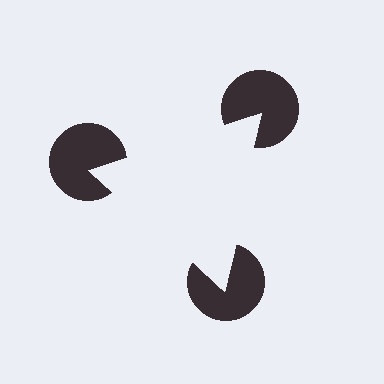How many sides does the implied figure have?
3 sides.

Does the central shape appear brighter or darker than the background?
It typically appears slightly brighter than the background, even though no actual brightness change is drawn.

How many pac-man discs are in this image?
There are 3 — one at each vertex of the illusory triangle.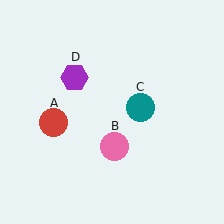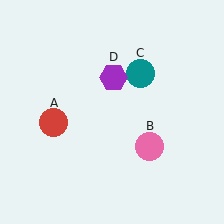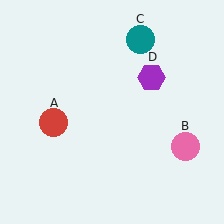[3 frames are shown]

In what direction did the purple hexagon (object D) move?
The purple hexagon (object D) moved right.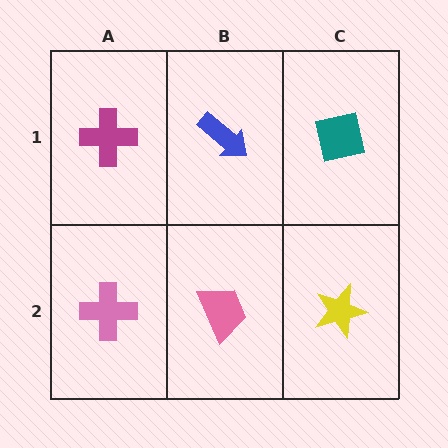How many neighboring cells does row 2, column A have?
2.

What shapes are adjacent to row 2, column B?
A blue arrow (row 1, column B), a pink cross (row 2, column A), a yellow star (row 2, column C).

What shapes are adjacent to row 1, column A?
A pink cross (row 2, column A), a blue arrow (row 1, column B).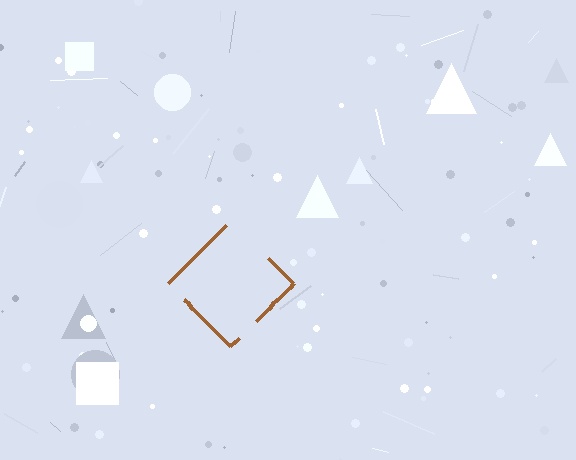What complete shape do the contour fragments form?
The contour fragments form a diamond.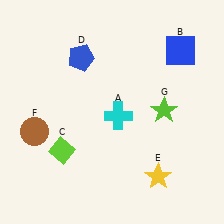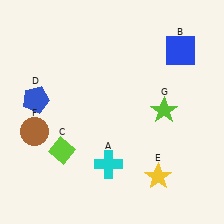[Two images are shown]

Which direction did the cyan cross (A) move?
The cyan cross (A) moved down.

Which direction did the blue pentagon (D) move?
The blue pentagon (D) moved left.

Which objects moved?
The objects that moved are: the cyan cross (A), the blue pentagon (D).